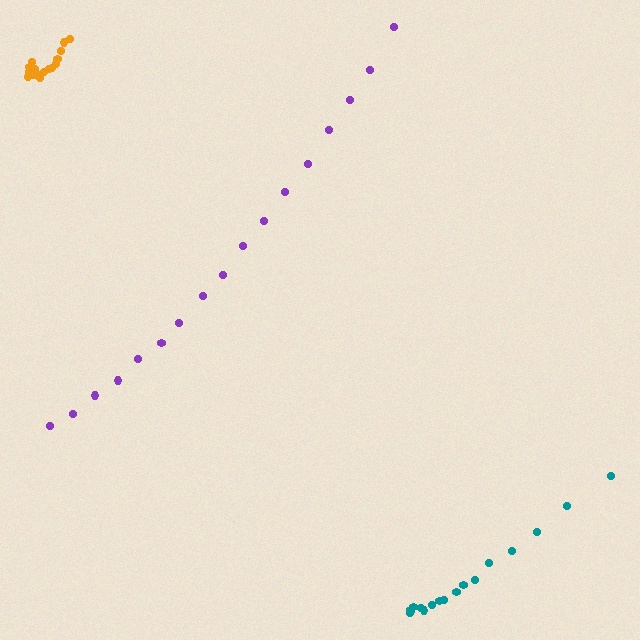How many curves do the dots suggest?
There are 3 distinct paths.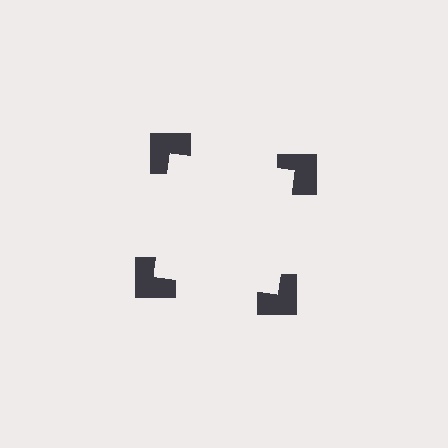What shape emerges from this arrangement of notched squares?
An illusory square — its edges are inferred from the aligned wedge cuts in the notched squares, not physically drawn.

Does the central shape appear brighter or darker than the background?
It typically appears slightly brighter than the background, even though no actual brightness change is drawn.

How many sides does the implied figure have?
4 sides.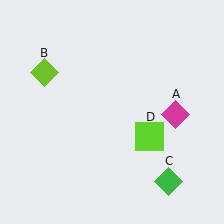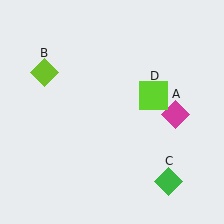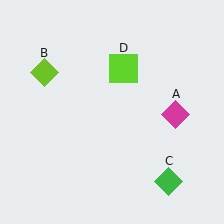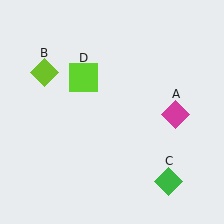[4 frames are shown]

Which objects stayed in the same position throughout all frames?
Magenta diamond (object A) and lime diamond (object B) and green diamond (object C) remained stationary.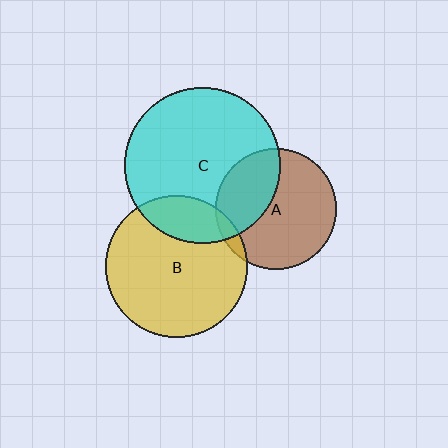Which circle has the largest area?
Circle C (cyan).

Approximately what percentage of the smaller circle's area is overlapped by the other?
Approximately 5%.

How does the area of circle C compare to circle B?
Approximately 1.2 times.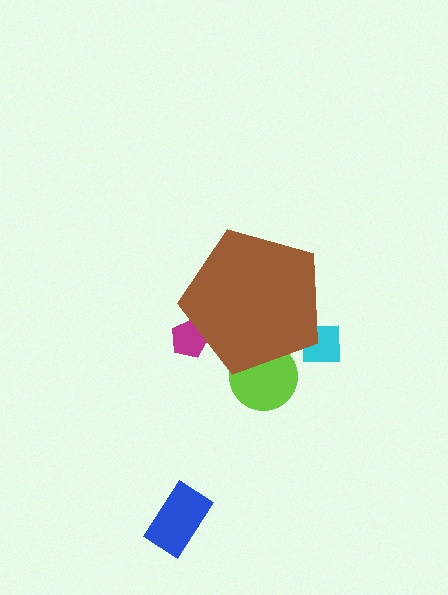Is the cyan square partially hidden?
Yes, the cyan square is partially hidden behind the brown pentagon.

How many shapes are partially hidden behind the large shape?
3 shapes are partially hidden.